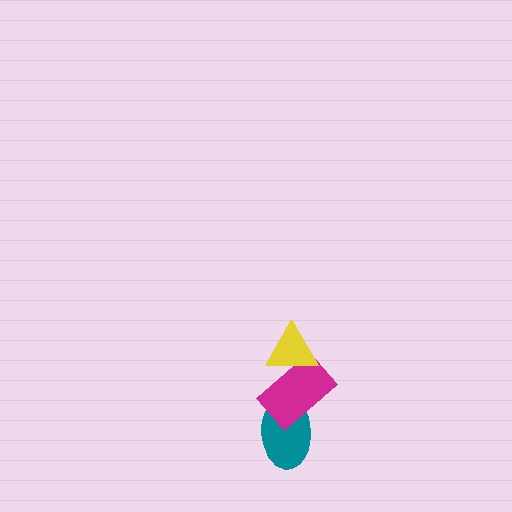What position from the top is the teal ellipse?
The teal ellipse is 3rd from the top.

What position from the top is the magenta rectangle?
The magenta rectangle is 2nd from the top.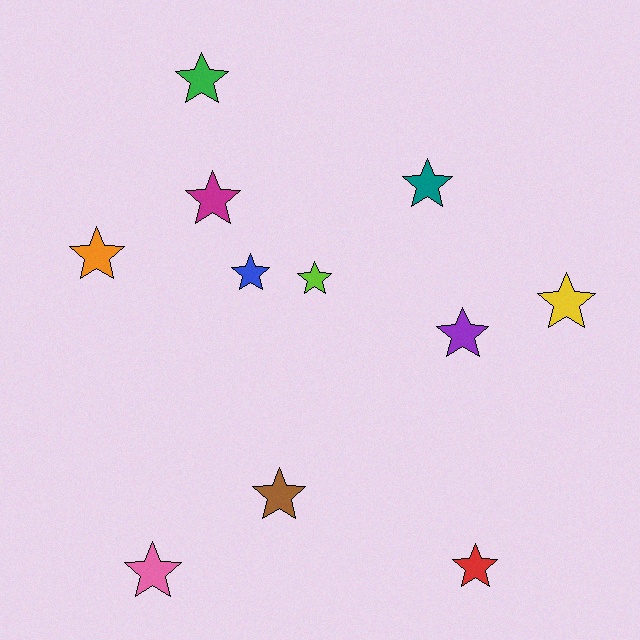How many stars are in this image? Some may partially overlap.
There are 11 stars.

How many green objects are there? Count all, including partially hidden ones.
There is 1 green object.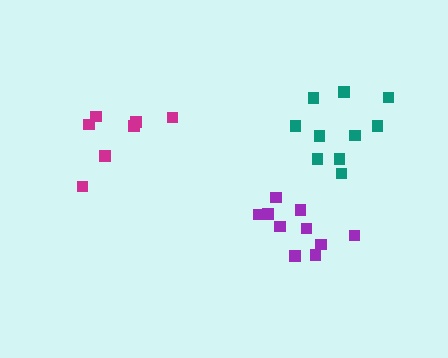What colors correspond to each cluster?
The clusters are colored: magenta, teal, purple.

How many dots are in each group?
Group 1: 7 dots, Group 2: 10 dots, Group 3: 10 dots (27 total).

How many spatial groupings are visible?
There are 3 spatial groupings.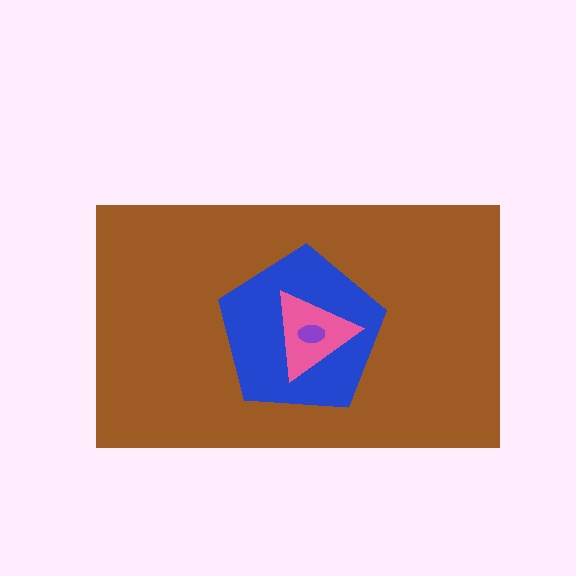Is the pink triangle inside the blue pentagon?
Yes.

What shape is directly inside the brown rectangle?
The blue pentagon.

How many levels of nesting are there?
4.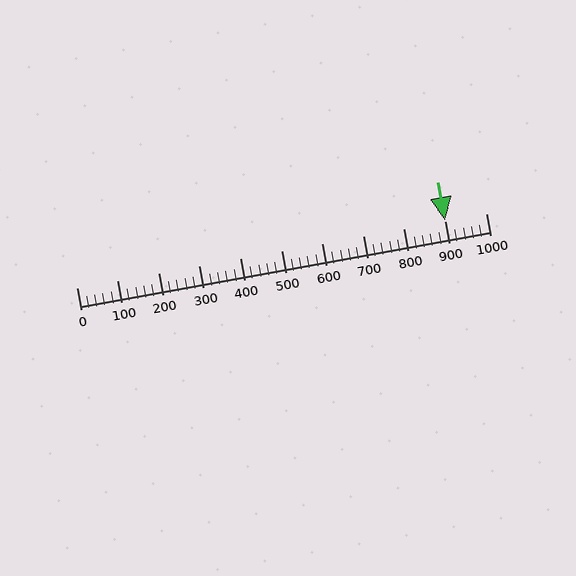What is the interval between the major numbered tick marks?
The major tick marks are spaced 100 units apart.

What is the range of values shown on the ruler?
The ruler shows values from 0 to 1000.